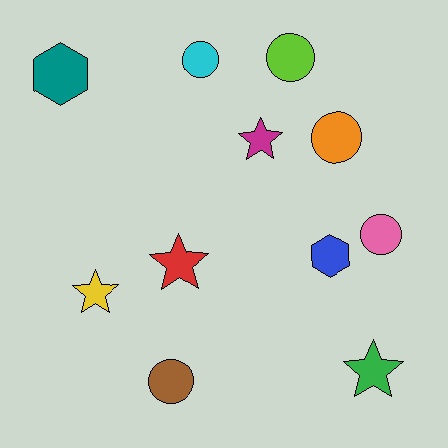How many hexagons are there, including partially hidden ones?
There are 2 hexagons.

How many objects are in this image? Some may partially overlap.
There are 11 objects.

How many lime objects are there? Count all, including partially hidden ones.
There is 1 lime object.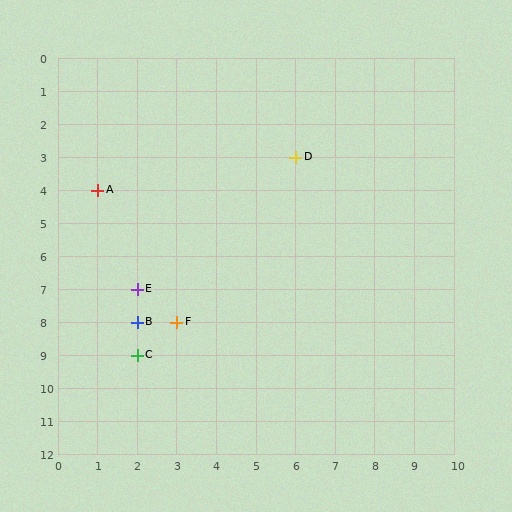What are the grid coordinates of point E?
Point E is at grid coordinates (2, 7).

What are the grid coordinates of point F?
Point F is at grid coordinates (3, 8).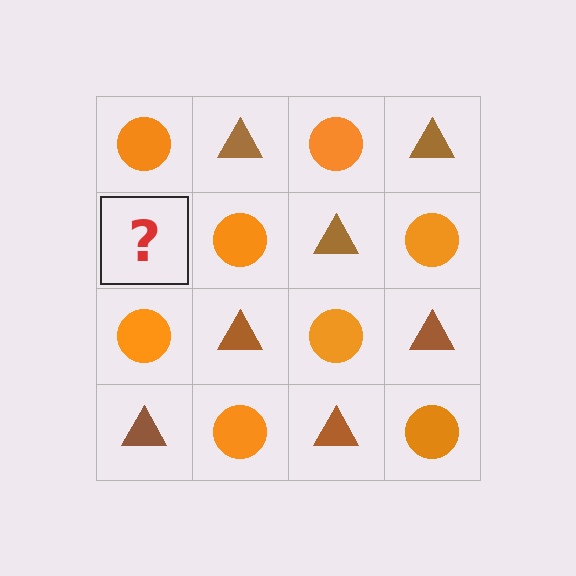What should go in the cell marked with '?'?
The missing cell should contain a brown triangle.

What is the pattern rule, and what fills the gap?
The rule is that it alternates orange circle and brown triangle in a checkerboard pattern. The gap should be filled with a brown triangle.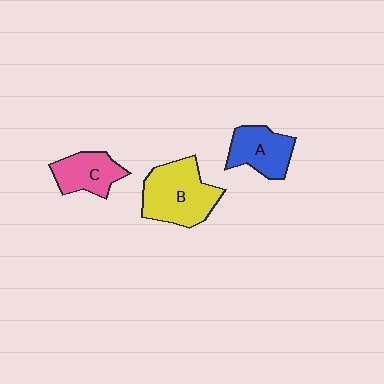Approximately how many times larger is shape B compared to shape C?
Approximately 1.6 times.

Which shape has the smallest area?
Shape C (pink).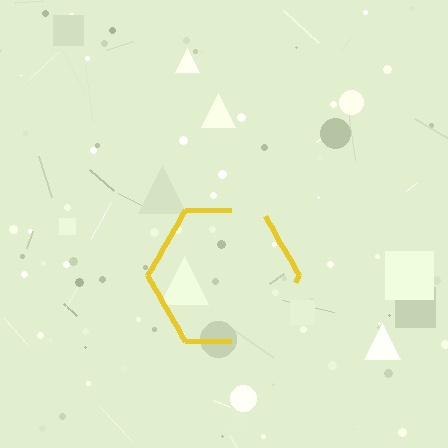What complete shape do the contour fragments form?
The contour fragments form a hexagon.